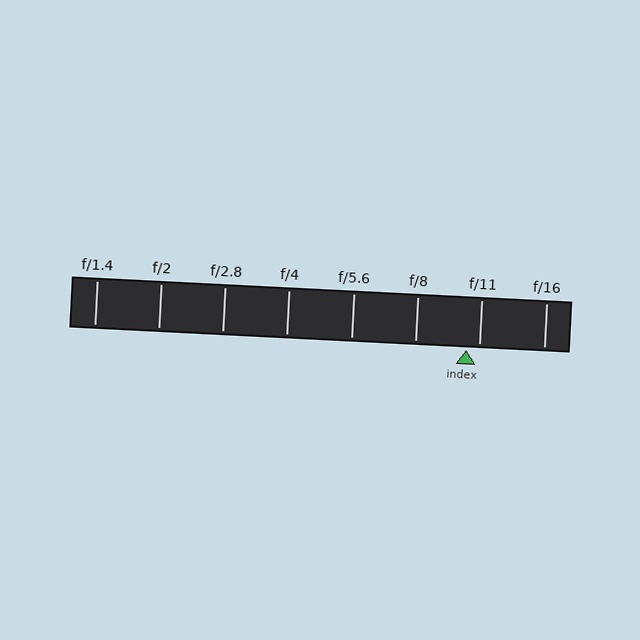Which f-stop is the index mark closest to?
The index mark is closest to f/11.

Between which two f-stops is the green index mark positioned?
The index mark is between f/8 and f/11.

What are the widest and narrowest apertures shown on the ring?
The widest aperture shown is f/1.4 and the narrowest is f/16.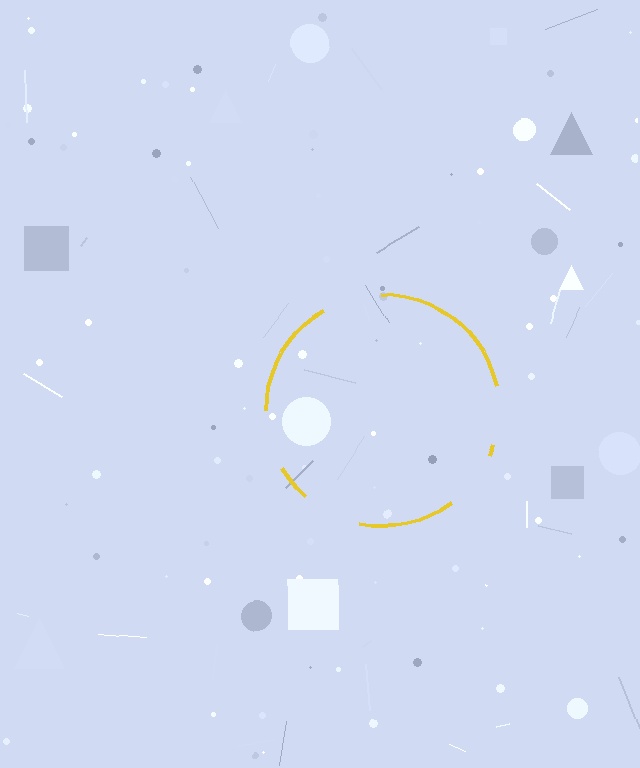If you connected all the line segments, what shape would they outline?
They would outline a circle.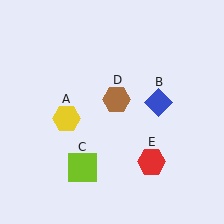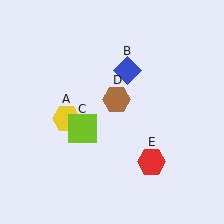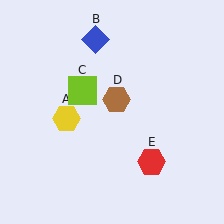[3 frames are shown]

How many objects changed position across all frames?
2 objects changed position: blue diamond (object B), lime square (object C).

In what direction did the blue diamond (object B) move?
The blue diamond (object B) moved up and to the left.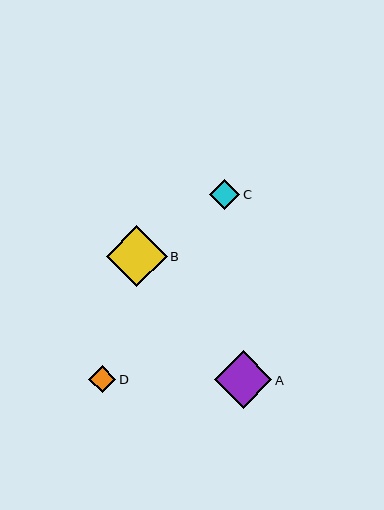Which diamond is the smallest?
Diamond D is the smallest with a size of approximately 27 pixels.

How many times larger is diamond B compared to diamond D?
Diamond B is approximately 2.3 times the size of diamond D.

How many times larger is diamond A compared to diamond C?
Diamond A is approximately 1.9 times the size of diamond C.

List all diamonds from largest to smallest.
From largest to smallest: B, A, C, D.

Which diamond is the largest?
Diamond B is the largest with a size of approximately 61 pixels.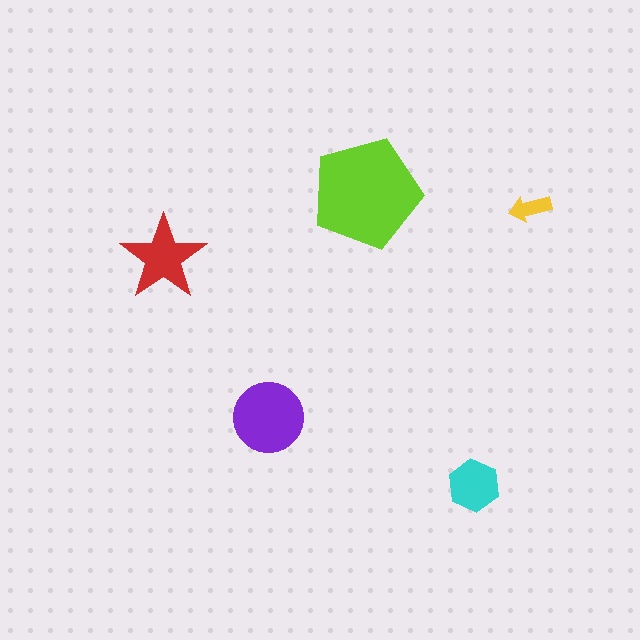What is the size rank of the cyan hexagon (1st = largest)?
4th.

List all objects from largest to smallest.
The lime pentagon, the purple circle, the red star, the cyan hexagon, the yellow arrow.